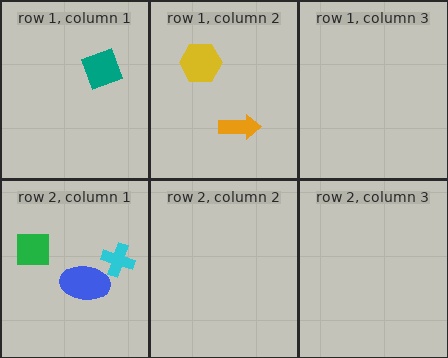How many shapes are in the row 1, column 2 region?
2.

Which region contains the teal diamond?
The row 1, column 1 region.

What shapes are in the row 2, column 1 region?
The blue ellipse, the cyan cross, the green square.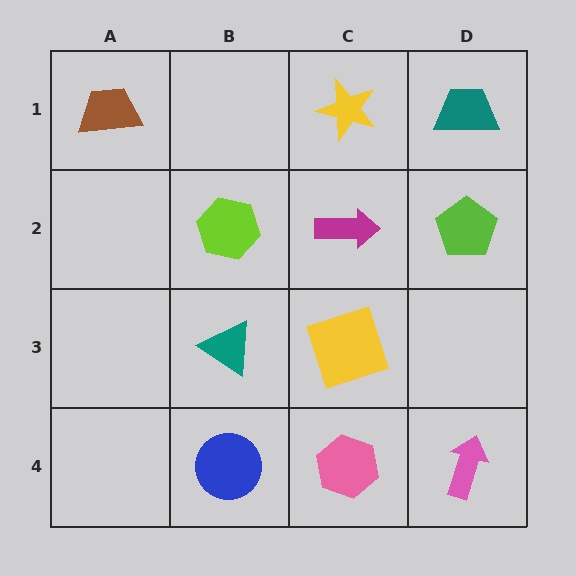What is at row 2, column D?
A lime pentagon.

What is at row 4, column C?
A pink hexagon.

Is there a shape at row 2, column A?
No, that cell is empty.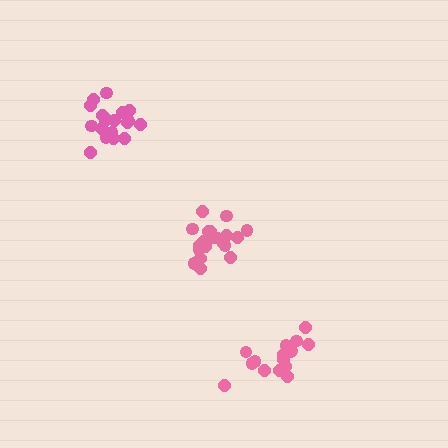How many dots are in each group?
Group 1: 17 dots, Group 2: 19 dots, Group 3: 21 dots (57 total).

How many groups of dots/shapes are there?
There are 3 groups.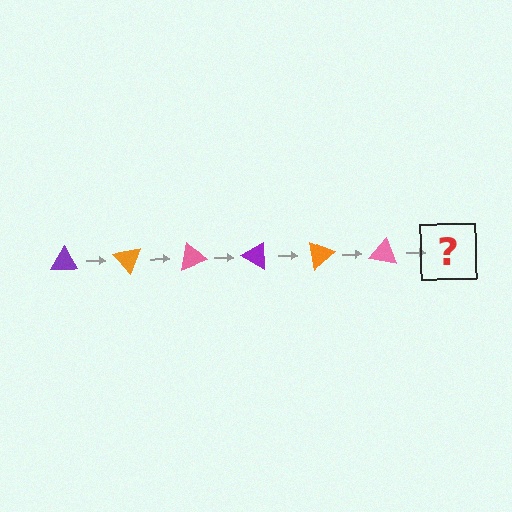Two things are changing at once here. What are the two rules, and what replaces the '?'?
The two rules are that it rotates 50 degrees each step and the color cycles through purple, orange, and pink. The '?' should be a purple triangle, rotated 300 degrees from the start.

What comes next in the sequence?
The next element should be a purple triangle, rotated 300 degrees from the start.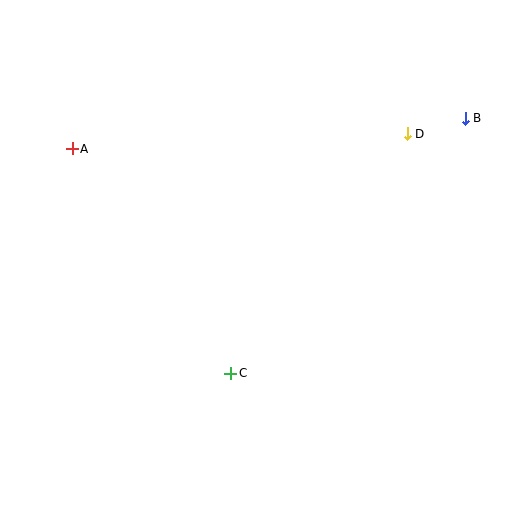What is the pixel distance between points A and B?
The distance between A and B is 394 pixels.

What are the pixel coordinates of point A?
Point A is at (72, 149).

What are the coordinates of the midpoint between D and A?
The midpoint between D and A is at (240, 141).